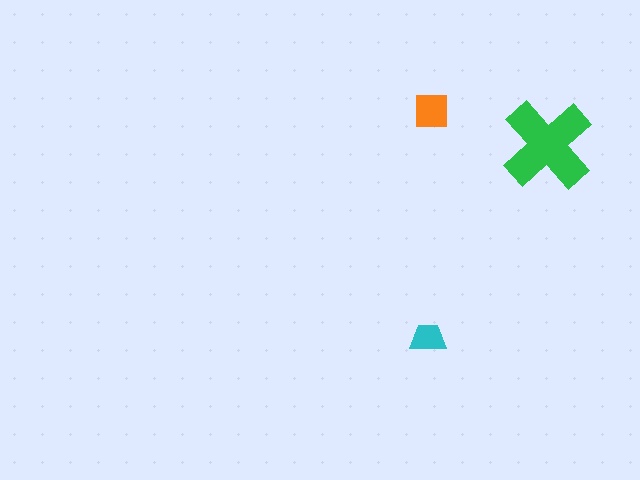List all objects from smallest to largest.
The cyan trapezoid, the orange square, the green cross.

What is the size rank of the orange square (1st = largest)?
2nd.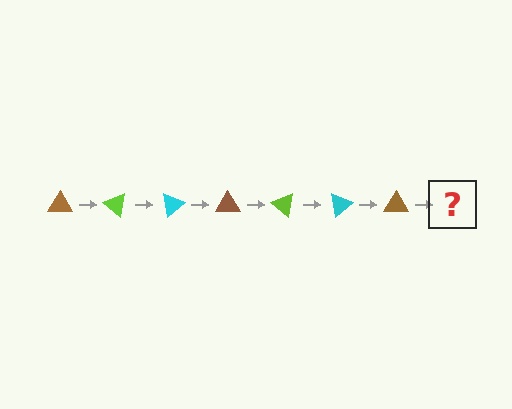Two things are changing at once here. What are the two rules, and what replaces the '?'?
The two rules are that it rotates 40 degrees each step and the color cycles through brown, lime, and cyan. The '?' should be a lime triangle, rotated 280 degrees from the start.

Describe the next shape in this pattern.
It should be a lime triangle, rotated 280 degrees from the start.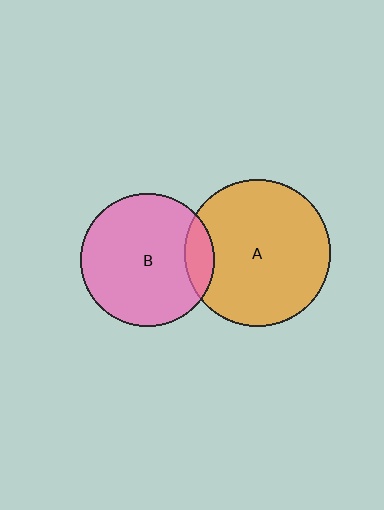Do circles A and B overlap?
Yes.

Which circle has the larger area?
Circle A (orange).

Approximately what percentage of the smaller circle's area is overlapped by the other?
Approximately 15%.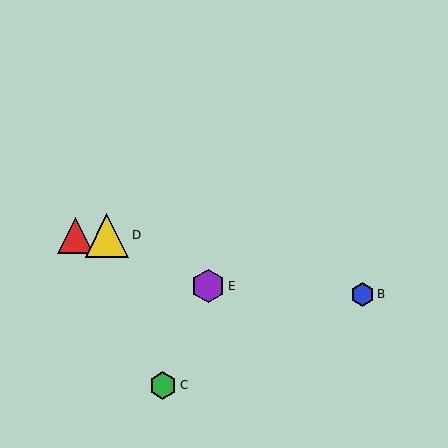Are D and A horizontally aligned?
Yes, both are at y≈235.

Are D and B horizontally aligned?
No, D is at y≈235 and B is at y≈294.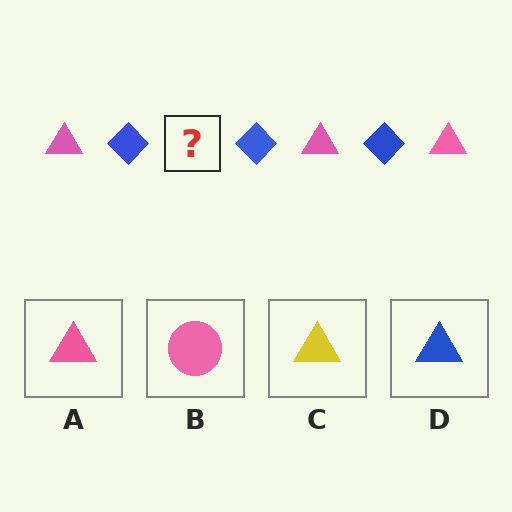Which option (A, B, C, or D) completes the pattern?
A.